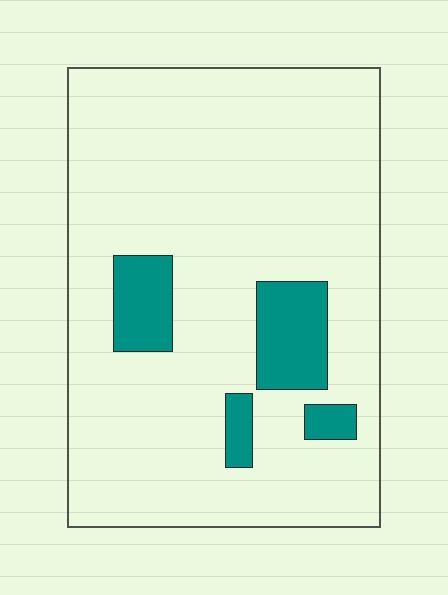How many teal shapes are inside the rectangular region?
4.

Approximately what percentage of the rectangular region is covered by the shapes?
Approximately 10%.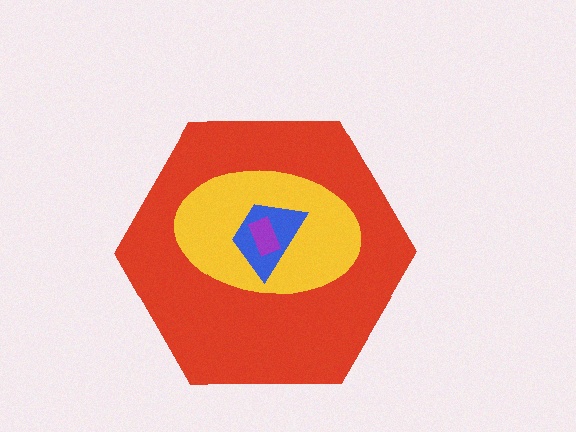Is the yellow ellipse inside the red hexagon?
Yes.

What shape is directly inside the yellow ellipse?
The blue trapezoid.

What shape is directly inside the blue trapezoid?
The purple rectangle.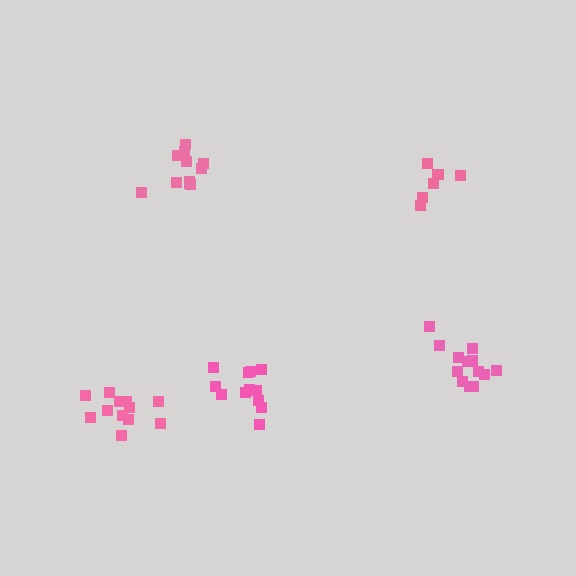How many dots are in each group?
Group 1: 12 dots, Group 2: 13 dots, Group 3: 7 dots, Group 4: 12 dots, Group 5: 11 dots (55 total).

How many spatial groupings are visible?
There are 5 spatial groupings.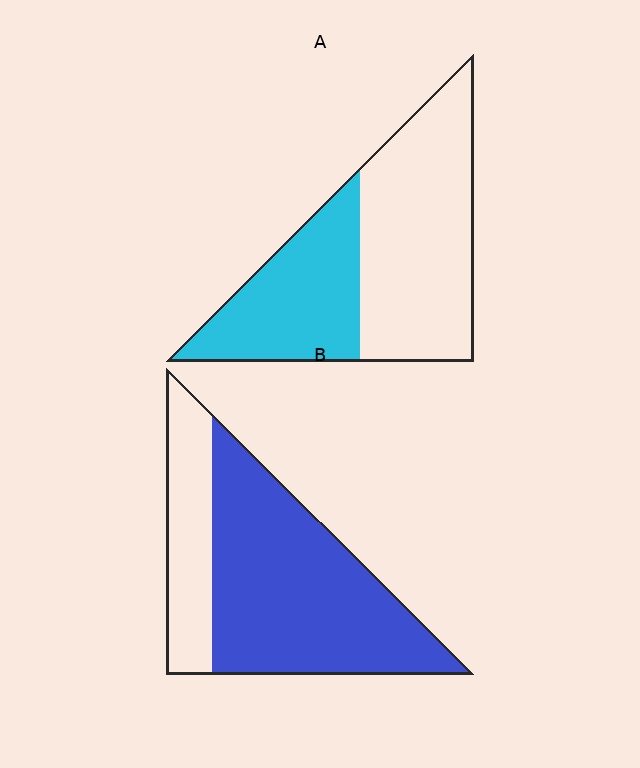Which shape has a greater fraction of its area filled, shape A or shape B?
Shape B.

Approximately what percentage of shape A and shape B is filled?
A is approximately 40% and B is approximately 70%.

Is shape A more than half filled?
No.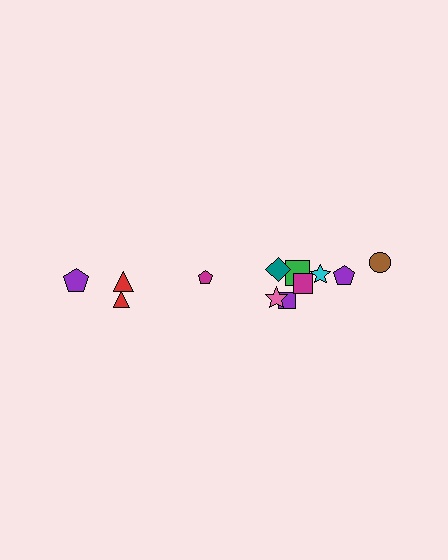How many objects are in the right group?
There are 8 objects.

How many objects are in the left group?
There are 4 objects.